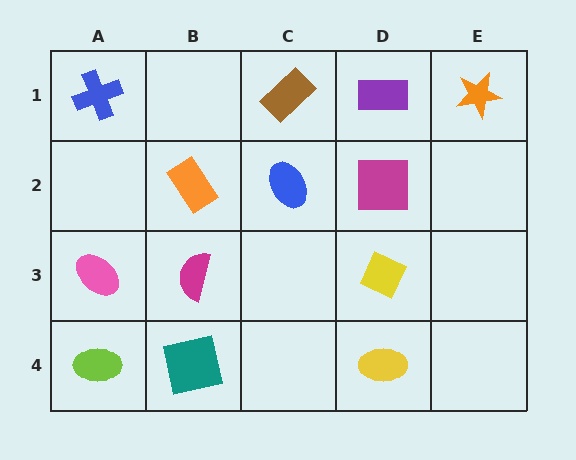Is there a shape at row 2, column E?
No, that cell is empty.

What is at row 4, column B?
A teal square.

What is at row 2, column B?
An orange rectangle.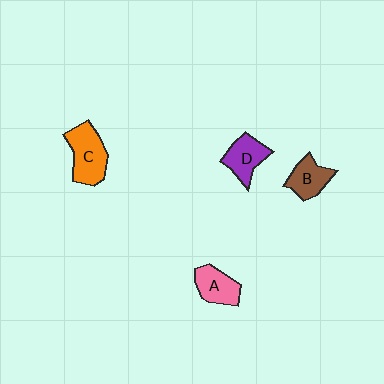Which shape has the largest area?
Shape C (orange).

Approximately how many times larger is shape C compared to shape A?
Approximately 1.4 times.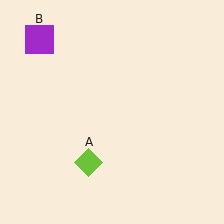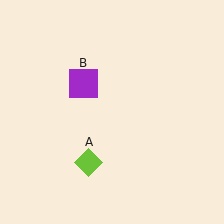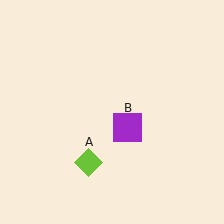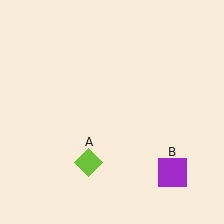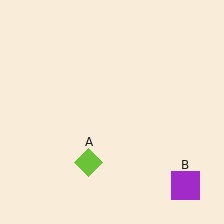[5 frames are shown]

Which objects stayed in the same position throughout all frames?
Lime diamond (object A) remained stationary.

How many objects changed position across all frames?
1 object changed position: purple square (object B).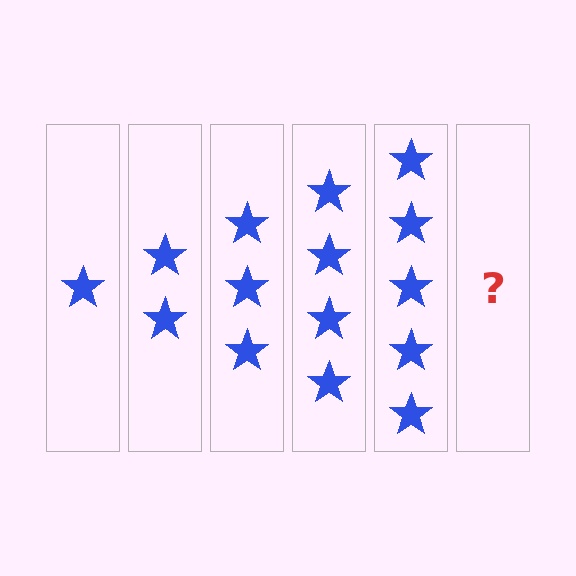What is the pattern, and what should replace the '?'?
The pattern is that each step adds one more star. The '?' should be 6 stars.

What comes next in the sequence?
The next element should be 6 stars.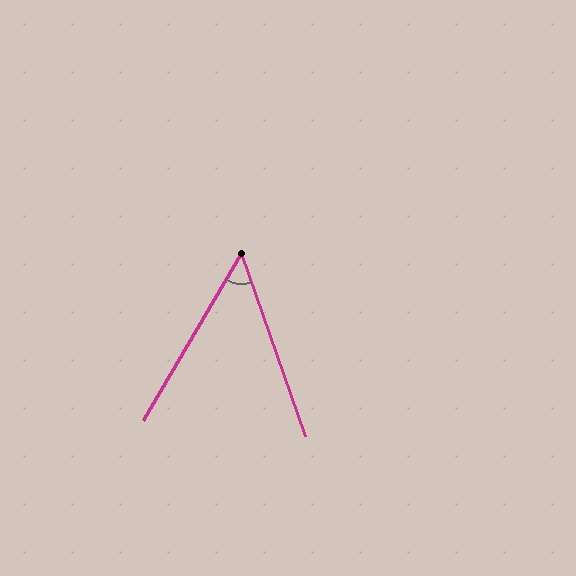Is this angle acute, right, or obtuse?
It is acute.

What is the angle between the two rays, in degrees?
Approximately 50 degrees.